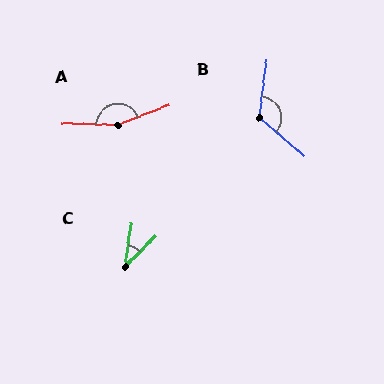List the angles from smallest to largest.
C (37°), B (123°), A (157°).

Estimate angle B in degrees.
Approximately 123 degrees.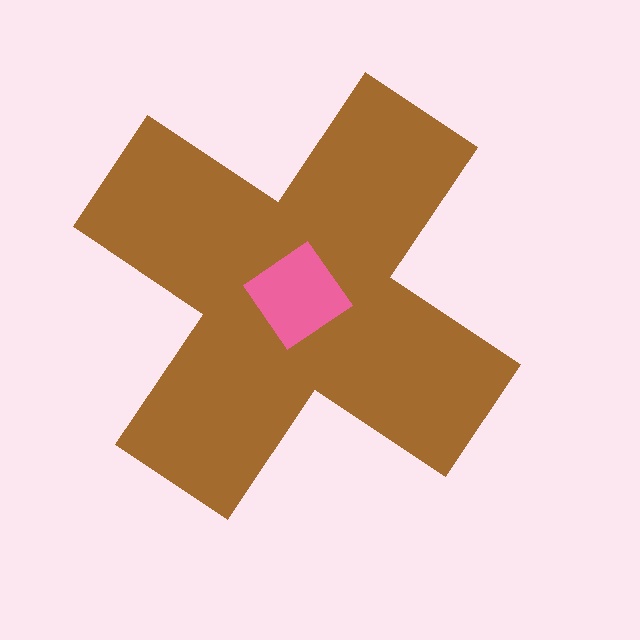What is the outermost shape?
The brown cross.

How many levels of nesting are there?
2.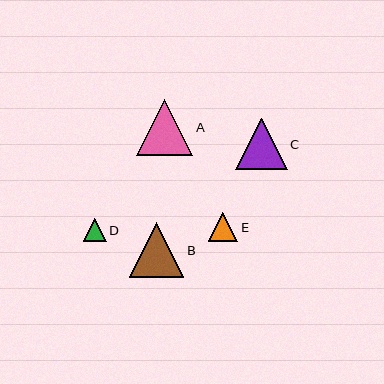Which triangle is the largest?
Triangle A is the largest with a size of approximately 56 pixels.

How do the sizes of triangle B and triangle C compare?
Triangle B and triangle C are approximately the same size.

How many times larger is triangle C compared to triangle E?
Triangle C is approximately 1.8 times the size of triangle E.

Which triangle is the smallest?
Triangle D is the smallest with a size of approximately 23 pixels.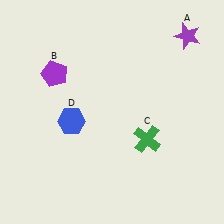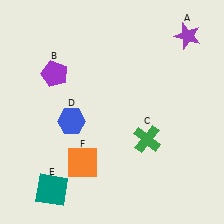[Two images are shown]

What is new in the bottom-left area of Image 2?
An orange square (F) was added in the bottom-left area of Image 2.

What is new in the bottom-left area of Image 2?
A teal square (E) was added in the bottom-left area of Image 2.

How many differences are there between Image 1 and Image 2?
There are 2 differences between the two images.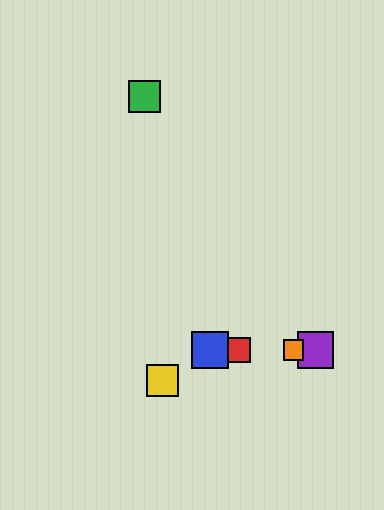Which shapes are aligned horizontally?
The red square, the blue square, the purple square, the orange square are aligned horizontally.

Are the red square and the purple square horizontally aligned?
Yes, both are at y≈350.